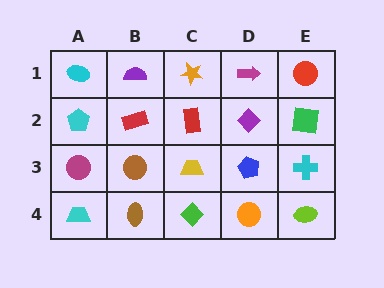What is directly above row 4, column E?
A cyan cross.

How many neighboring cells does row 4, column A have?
2.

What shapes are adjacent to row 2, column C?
An orange star (row 1, column C), a yellow trapezoid (row 3, column C), a red rectangle (row 2, column B), a purple diamond (row 2, column D).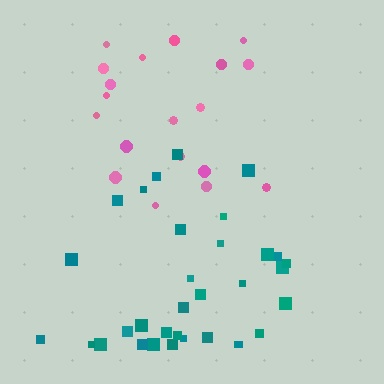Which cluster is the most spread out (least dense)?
Pink.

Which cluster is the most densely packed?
Teal.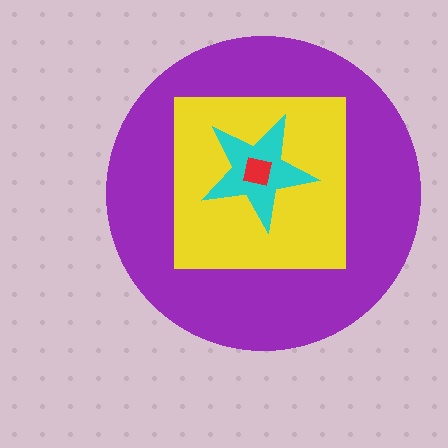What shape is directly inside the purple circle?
The yellow square.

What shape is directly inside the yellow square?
The cyan star.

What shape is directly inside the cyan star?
The red square.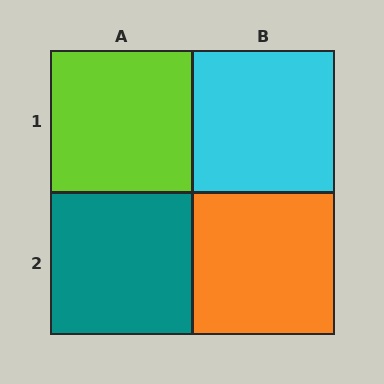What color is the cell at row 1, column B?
Cyan.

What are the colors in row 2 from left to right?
Teal, orange.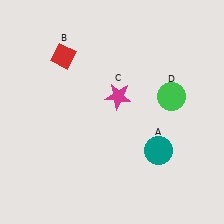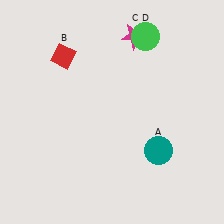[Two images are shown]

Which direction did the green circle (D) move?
The green circle (D) moved up.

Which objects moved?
The objects that moved are: the magenta star (C), the green circle (D).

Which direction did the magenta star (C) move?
The magenta star (C) moved up.